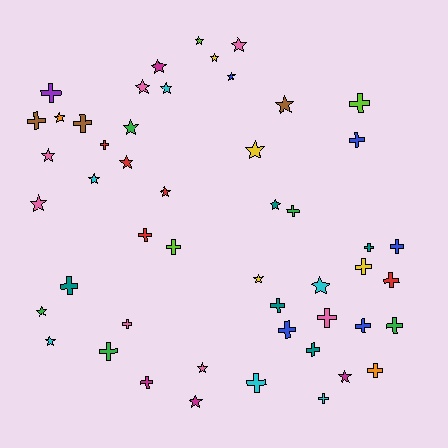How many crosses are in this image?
There are 26 crosses.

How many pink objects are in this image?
There are 7 pink objects.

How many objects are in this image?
There are 50 objects.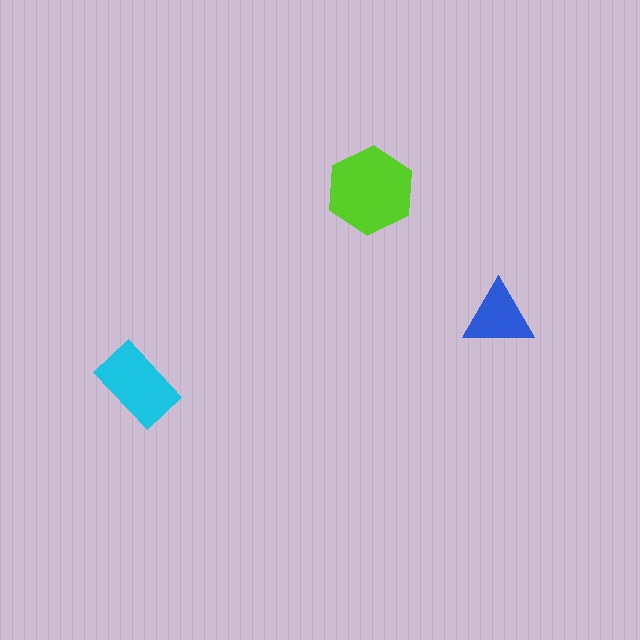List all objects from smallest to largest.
The blue triangle, the cyan rectangle, the lime hexagon.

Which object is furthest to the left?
The cyan rectangle is leftmost.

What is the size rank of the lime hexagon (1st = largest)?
1st.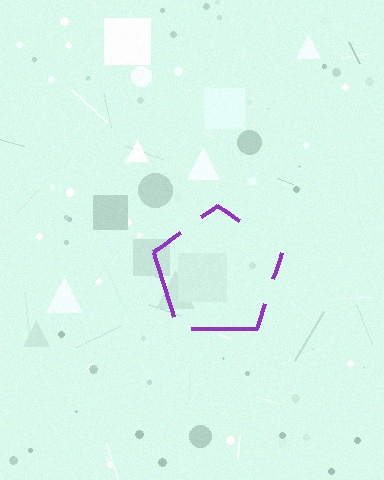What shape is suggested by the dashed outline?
The dashed outline suggests a pentagon.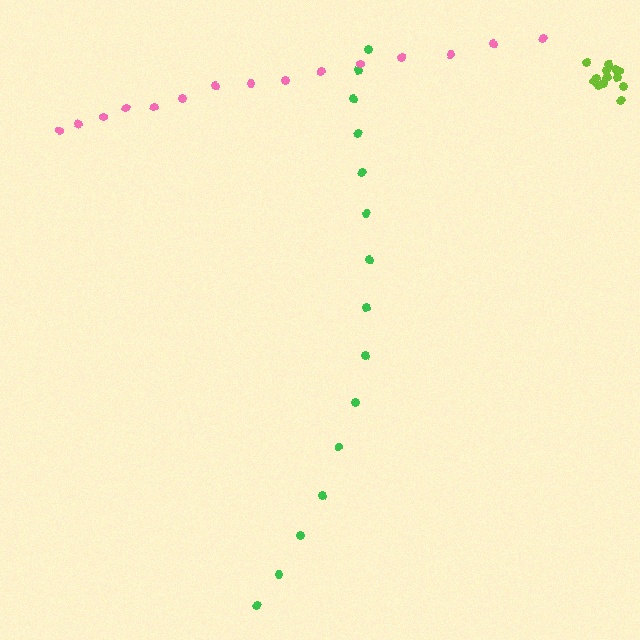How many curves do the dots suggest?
There are 3 distinct paths.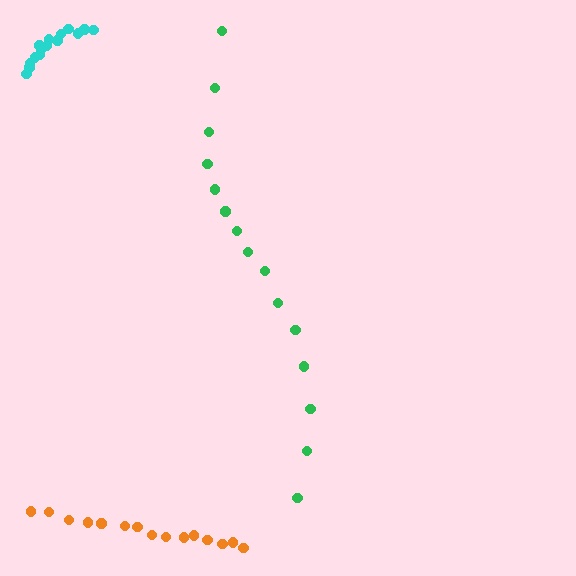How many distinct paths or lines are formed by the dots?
There are 3 distinct paths.